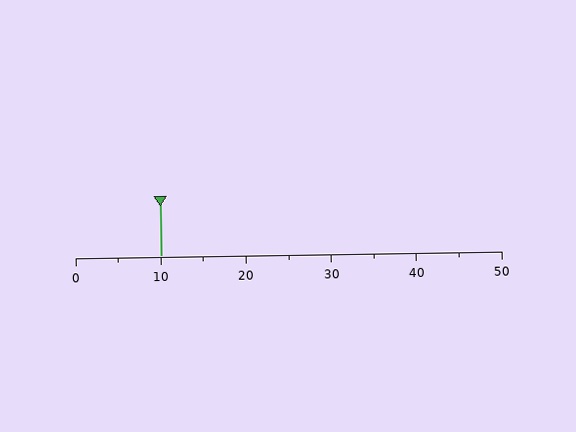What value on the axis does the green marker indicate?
The marker indicates approximately 10.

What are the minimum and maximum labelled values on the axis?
The axis runs from 0 to 50.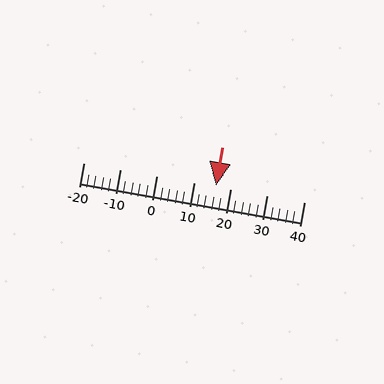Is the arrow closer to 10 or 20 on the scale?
The arrow is closer to 20.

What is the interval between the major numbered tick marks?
The major tick marks are spaced 10 units apart.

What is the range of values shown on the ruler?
The ruler shows values from -20 to 40.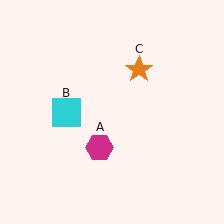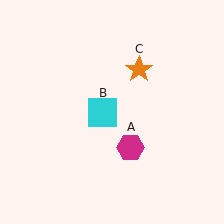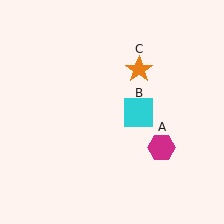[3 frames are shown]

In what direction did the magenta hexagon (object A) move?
The magenta hexagon (object A) moved right.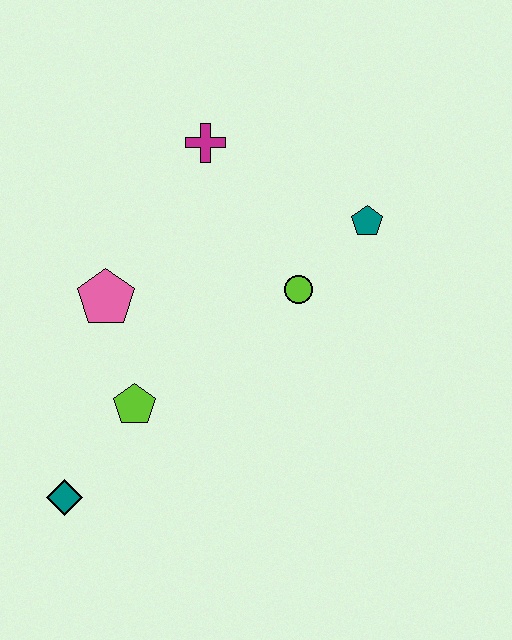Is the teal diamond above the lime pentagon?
No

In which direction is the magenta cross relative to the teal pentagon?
The magenta cross is to the left of the teal pentagon.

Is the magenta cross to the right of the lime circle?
No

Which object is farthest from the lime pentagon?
The teal pentagon is farthest from the lime pentagon.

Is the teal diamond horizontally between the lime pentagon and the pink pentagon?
No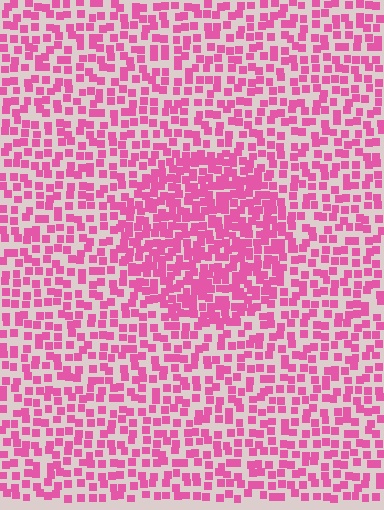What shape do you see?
I see a circle.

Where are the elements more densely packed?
The elements are more densely packed inside the circle boundary.